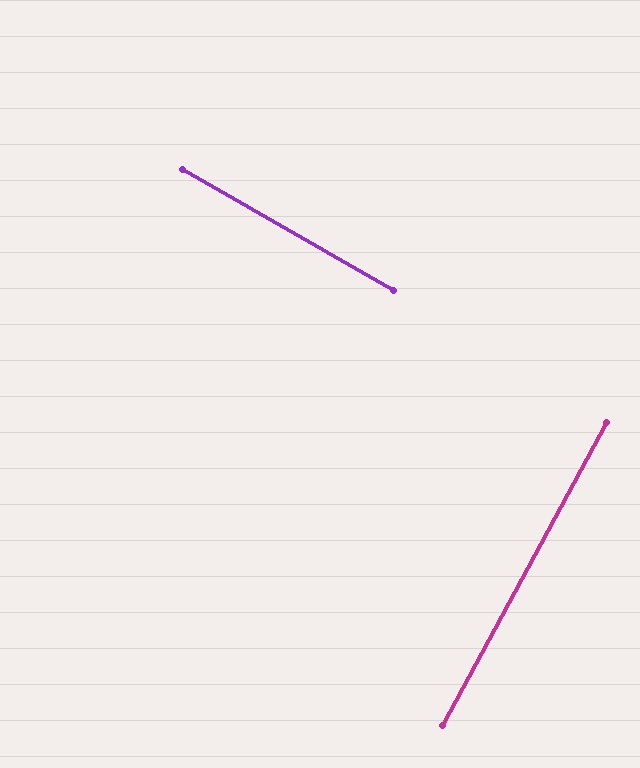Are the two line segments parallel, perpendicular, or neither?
Perpendicular — they meet at approximately 89°.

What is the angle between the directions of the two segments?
Approximately 89 degrees.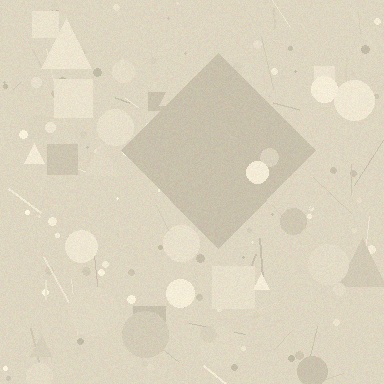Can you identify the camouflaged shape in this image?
The camouflaged shape is a diamond.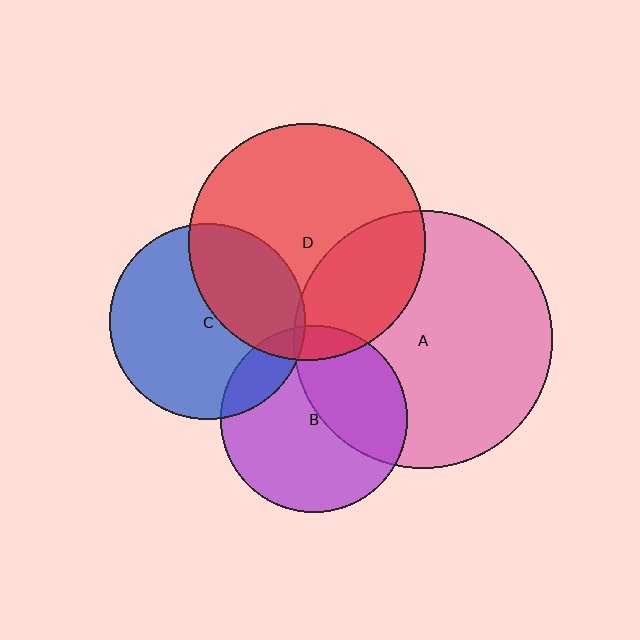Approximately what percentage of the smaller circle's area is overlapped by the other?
Approximately 35%.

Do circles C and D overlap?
Yes.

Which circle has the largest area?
Circle A (pink).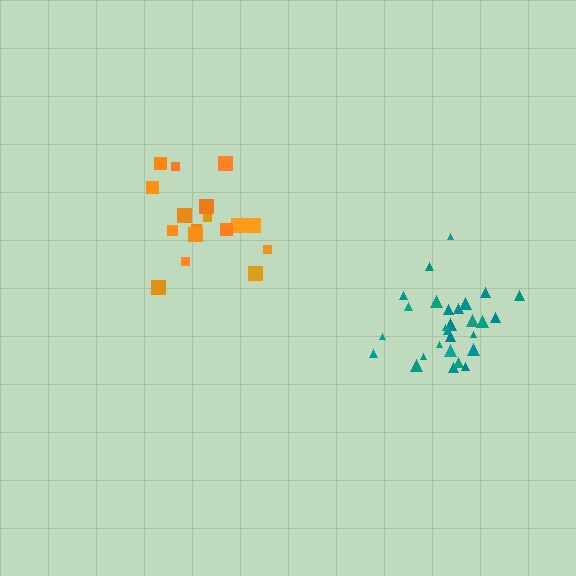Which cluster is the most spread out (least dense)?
Orange.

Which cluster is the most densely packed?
Teal.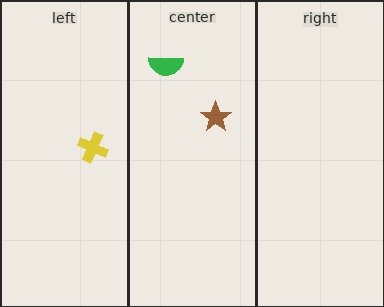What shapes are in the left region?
The yellow cross.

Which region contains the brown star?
The center region.